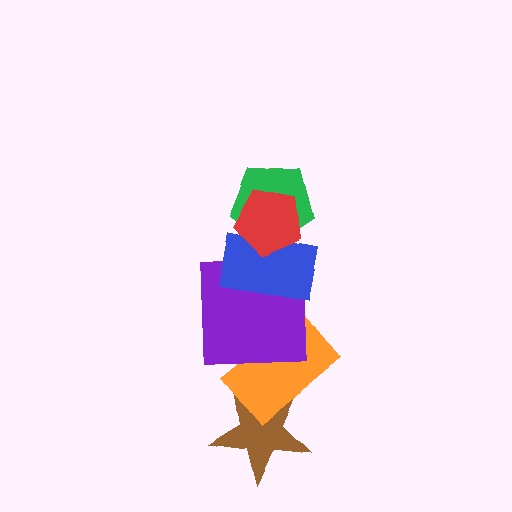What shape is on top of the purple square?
The blue rectangle is on top of the purple square.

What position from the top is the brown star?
The brown star is 6th from the top.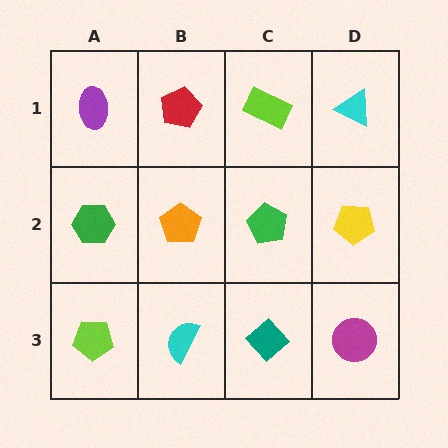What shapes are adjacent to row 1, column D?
A yellow pentagon (row 2, column D), a lime rectangle (row 1, column C).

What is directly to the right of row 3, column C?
A magenta circle.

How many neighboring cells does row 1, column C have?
3.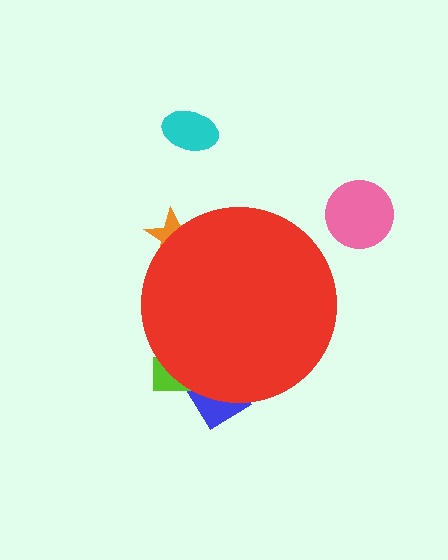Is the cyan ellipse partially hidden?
No, the cyan ellipse is fully visible.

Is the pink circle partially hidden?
No, the pink circle is fully visible.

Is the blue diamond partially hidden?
Yes, the blue diamond is partially hidden behind the red circle.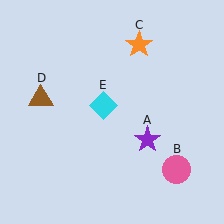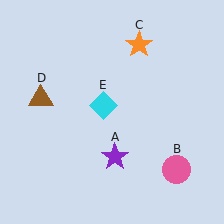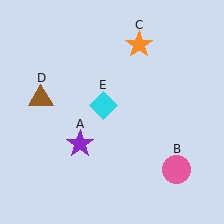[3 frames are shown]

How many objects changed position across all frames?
1 object changed position: purple star (object A).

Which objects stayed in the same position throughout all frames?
Pink circle (object B) and orange star (object C) and brown triangle (object D) and cyan diamond (object E) remained stationary.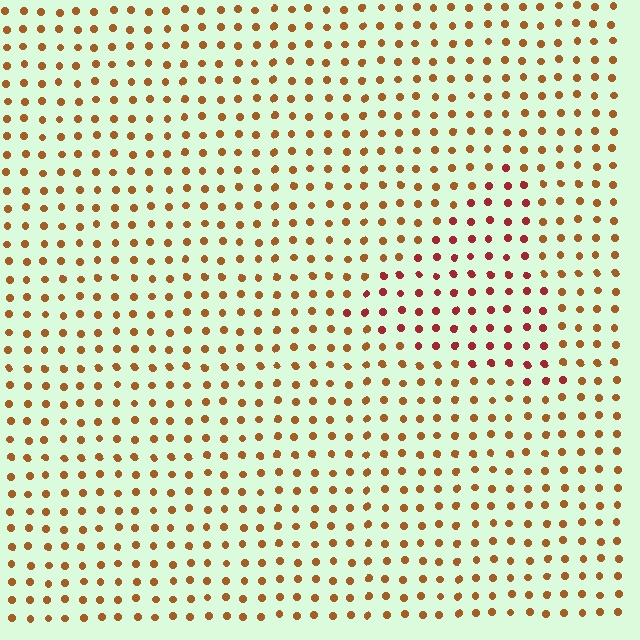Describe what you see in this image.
The image is filled with small brown elements in a uniform arrangement. A triangle-shaped region is visible where the elements are tinted to a slightly different hue, forming a subtle color boundary.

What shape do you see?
I see a triangle.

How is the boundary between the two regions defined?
The boundary is defined purely by a slight shift in hue (about 32 degrees). Spacing, size, and orientation are identical on both sides.